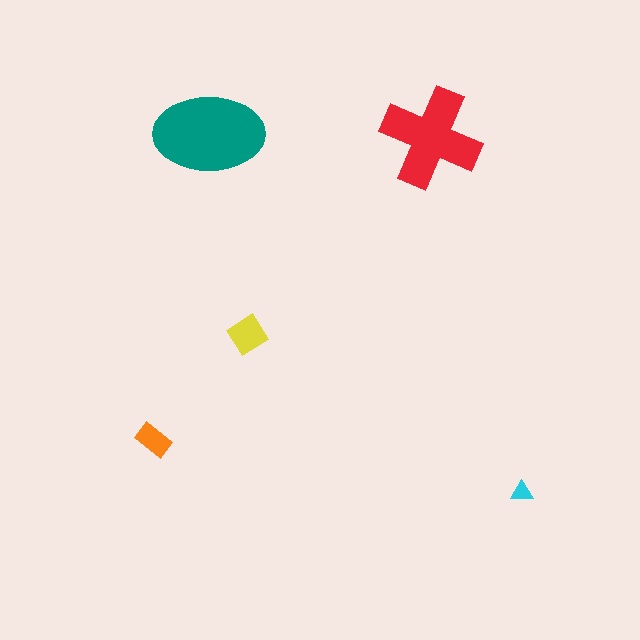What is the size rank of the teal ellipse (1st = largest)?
1st.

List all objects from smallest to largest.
The cyan triangle, the orange rectangle, the yellow diamond, the red cross, the teal ellipse.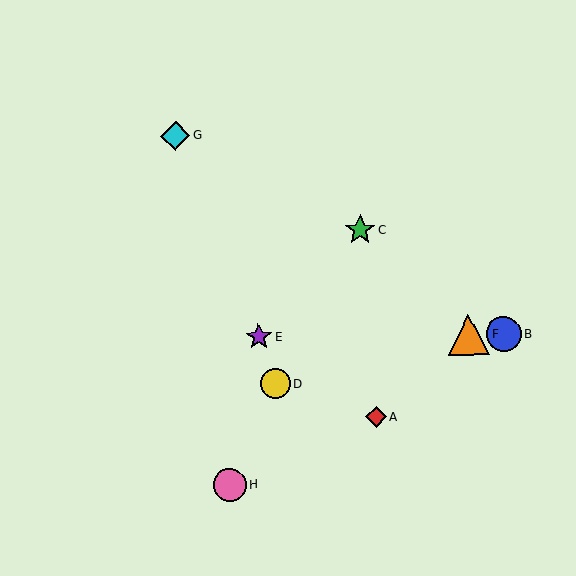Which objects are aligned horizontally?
Objects B, E, F are aligned horizontally.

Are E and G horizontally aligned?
No, E is at y≈337 and G is at y≈136.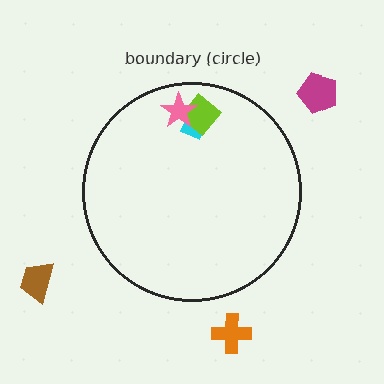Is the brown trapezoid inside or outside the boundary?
Outside.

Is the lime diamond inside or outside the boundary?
Inside.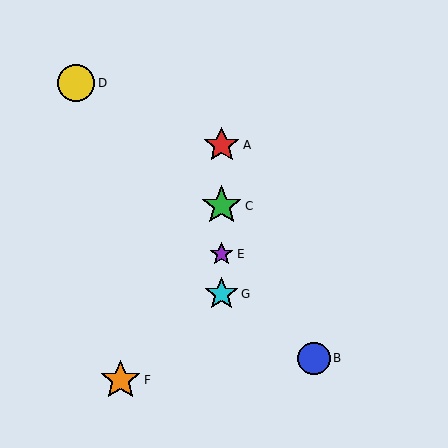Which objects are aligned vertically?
Objects A, C, E, G are aligned vertically.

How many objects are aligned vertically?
4 objects (A, C, E, G) are aligned vertically.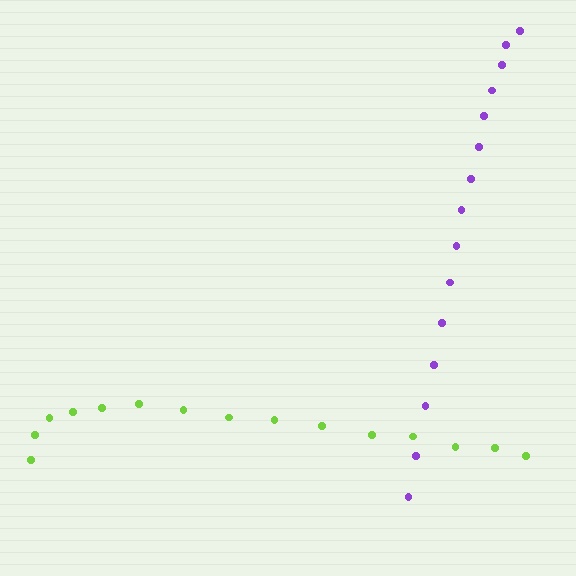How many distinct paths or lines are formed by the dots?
There are 2 distinct paths.